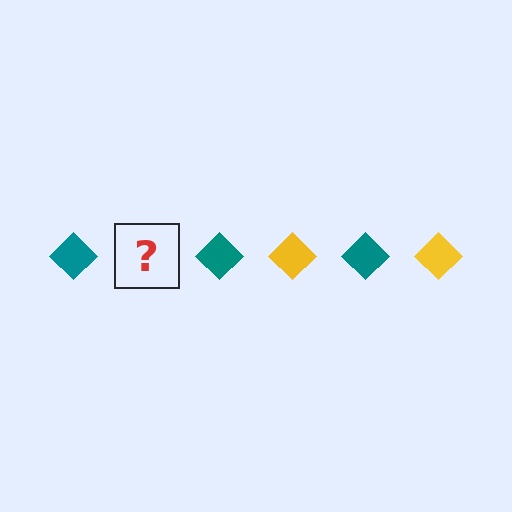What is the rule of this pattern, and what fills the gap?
The rule is that the pattern cycles through teal, yellow diamonds. The gap should be filled with a yellow diamond.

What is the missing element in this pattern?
The missing element is a yellow diamond.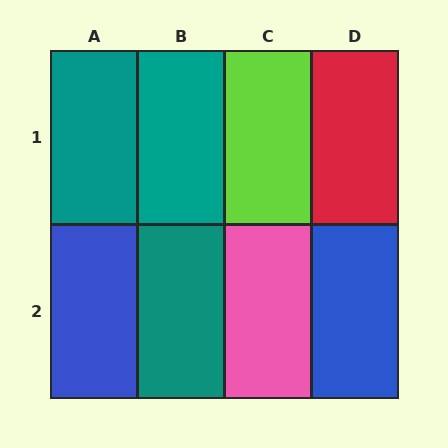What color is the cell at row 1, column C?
Lime.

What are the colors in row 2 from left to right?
Blue, teal, pink, blue.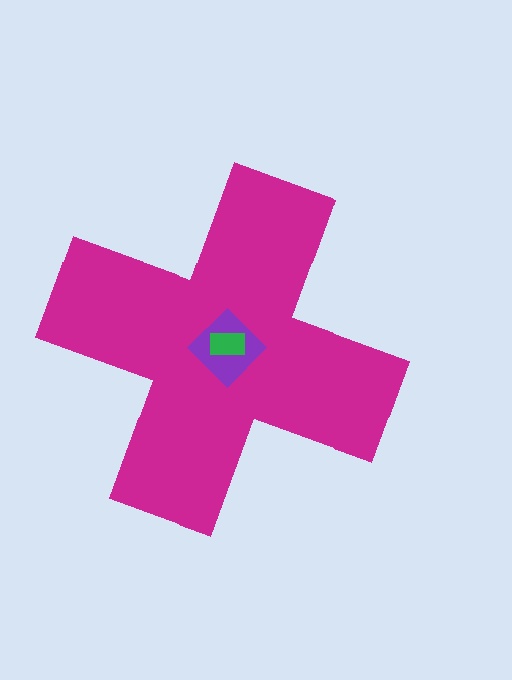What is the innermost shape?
The green rectangle.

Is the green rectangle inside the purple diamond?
Yes.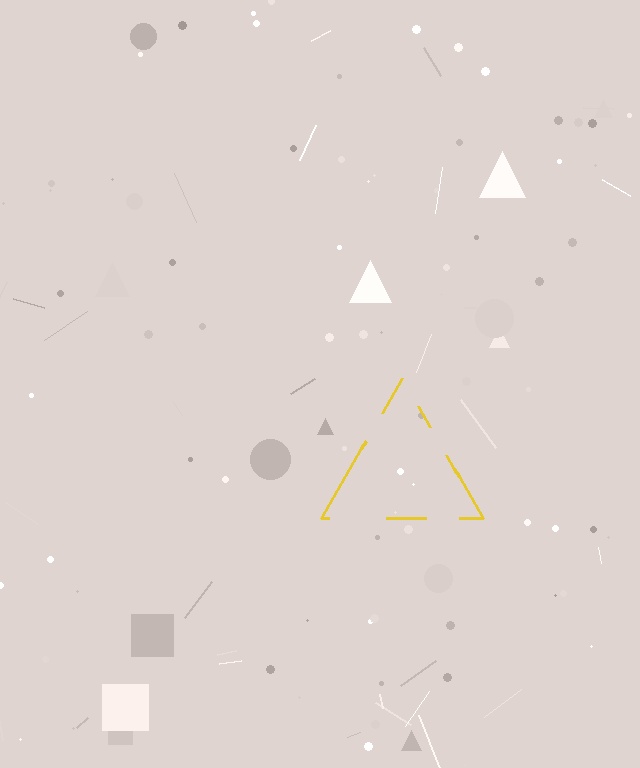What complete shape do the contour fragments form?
The contour fragments form a triangle.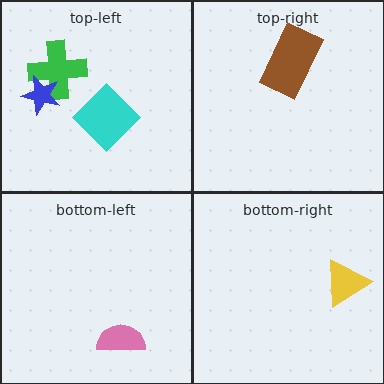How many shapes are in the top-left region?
3.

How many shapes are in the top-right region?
1.